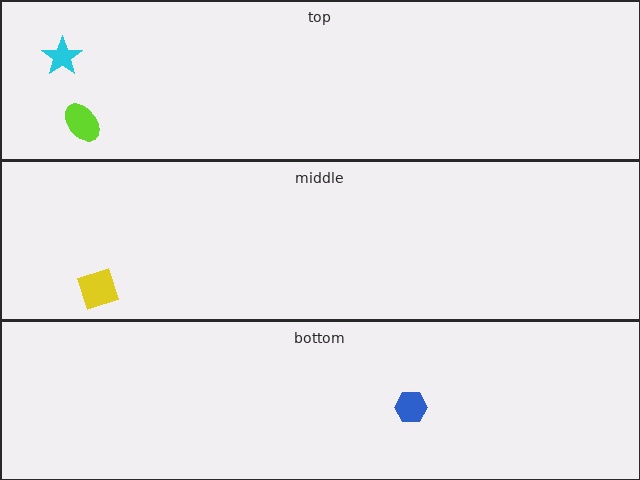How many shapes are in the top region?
2.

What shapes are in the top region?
The lime ellipse, the cyan star.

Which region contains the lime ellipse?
The top region.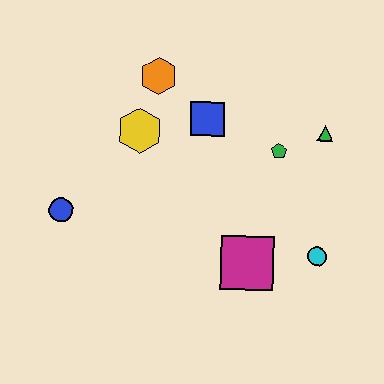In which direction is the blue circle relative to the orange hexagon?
The blue circle is below the orange hexagon.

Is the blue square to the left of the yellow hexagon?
No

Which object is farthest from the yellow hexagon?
The cyan circle is farthest from the yellow hexagon.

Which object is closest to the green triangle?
The green pentagon is closest to the green triangle.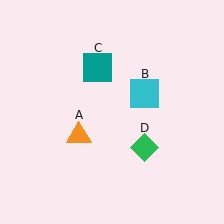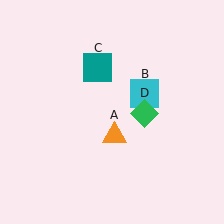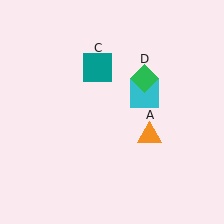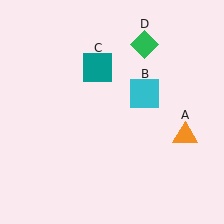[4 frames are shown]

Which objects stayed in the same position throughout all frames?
Cyan square (object B) and teal square (object C) remained stationary.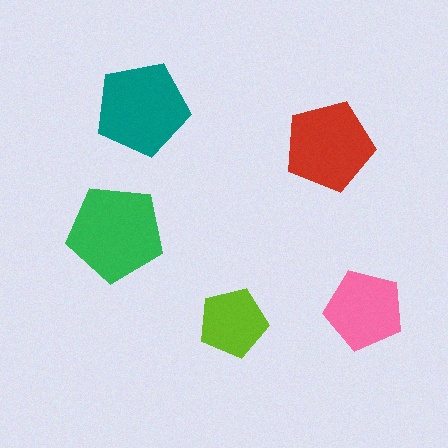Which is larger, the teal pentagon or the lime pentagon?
The teal one.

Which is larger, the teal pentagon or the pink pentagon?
The teal one.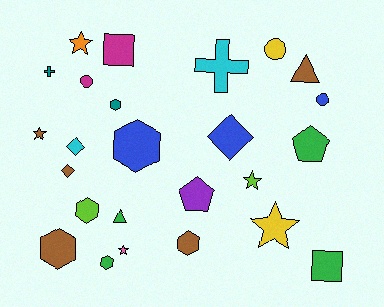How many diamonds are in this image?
There are 3 diamonds.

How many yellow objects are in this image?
There are 2 yellow objects.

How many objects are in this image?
There are 25 objects.